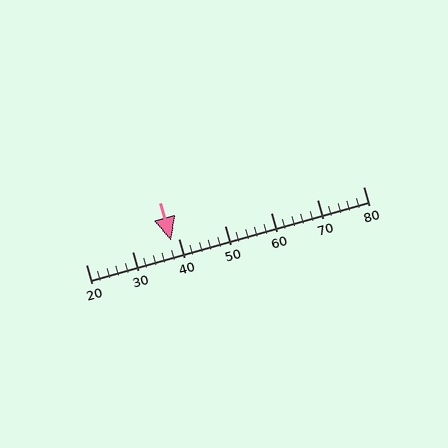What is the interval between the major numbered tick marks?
The major tick marks are spaced 10 units apart.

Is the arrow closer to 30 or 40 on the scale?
The arrow is closer to 40.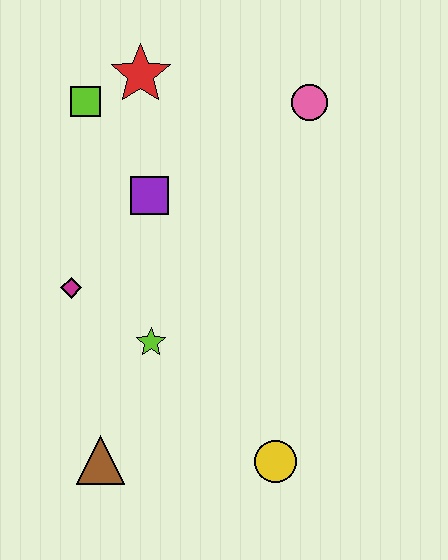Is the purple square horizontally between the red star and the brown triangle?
No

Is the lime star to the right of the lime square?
Yes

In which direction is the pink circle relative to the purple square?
The pink circle is to the right of the purple square.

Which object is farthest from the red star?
The yellow circle is farthest from the red star.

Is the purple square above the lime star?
Yes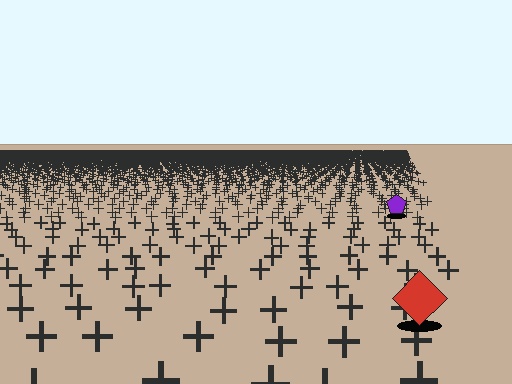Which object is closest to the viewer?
The red diamond is closest. The texture marks near it are larger and more spread out.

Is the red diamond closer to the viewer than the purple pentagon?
Yes. The red diamond is closer — you can tell from the texture gradient: the ground texture is coarser near it.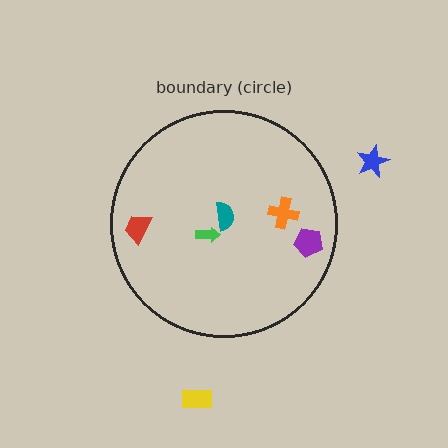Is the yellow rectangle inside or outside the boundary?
Outside.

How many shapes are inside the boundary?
5 inside, 2 outside.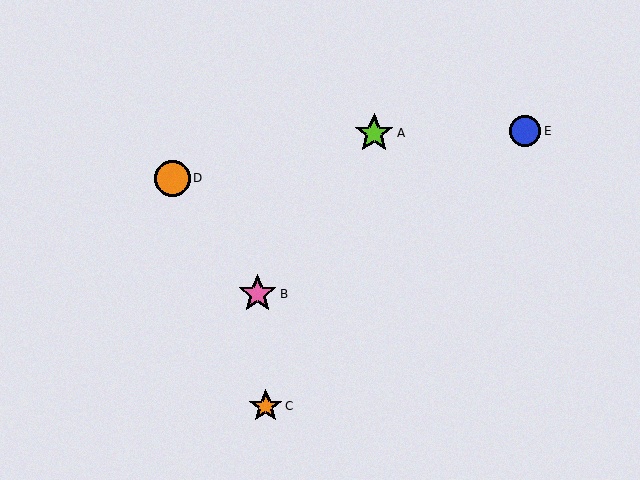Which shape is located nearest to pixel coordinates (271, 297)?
The pink star (labeled B) at (258, 294) is nearest to that location.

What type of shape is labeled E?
Shape E is a blue circle.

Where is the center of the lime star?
The center of the lime star is at (374, 133).